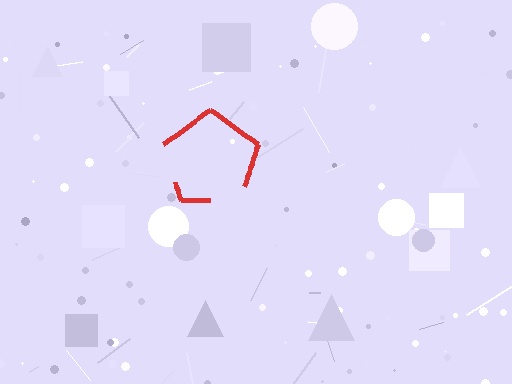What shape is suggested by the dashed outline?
The dashed outline suggests a pentagon.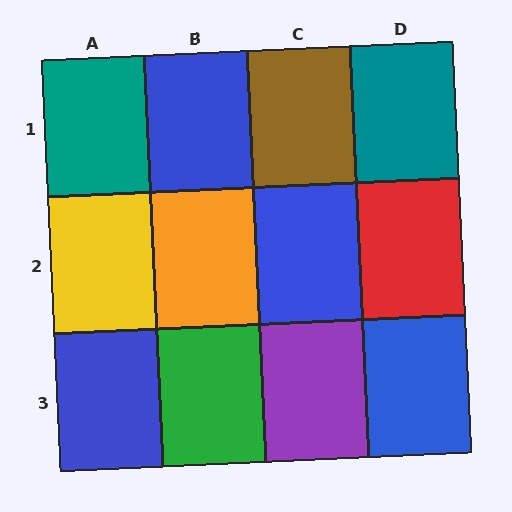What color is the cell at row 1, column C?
Brown.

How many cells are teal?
2 cells are teal.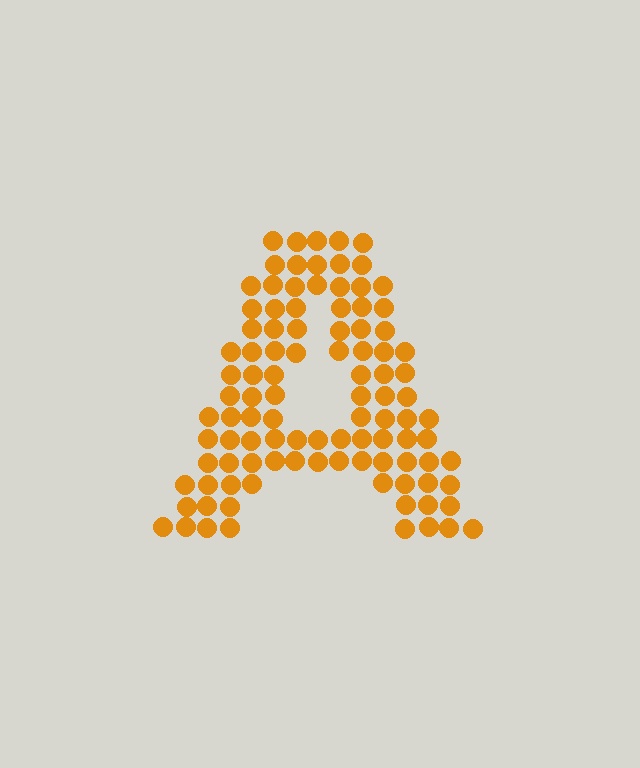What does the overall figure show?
The overall figure shows the letter A.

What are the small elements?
The small elements are circles.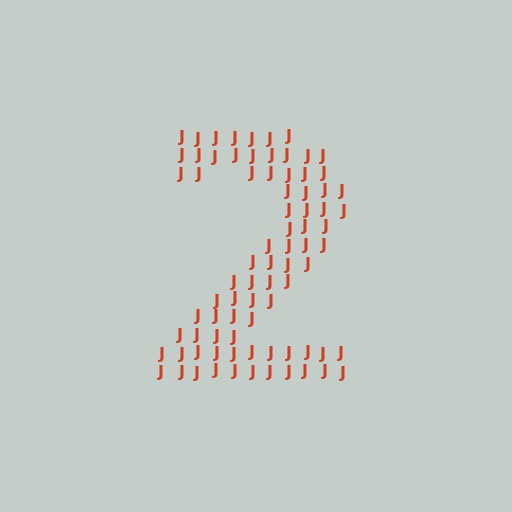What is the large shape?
The large shape is the digit 2.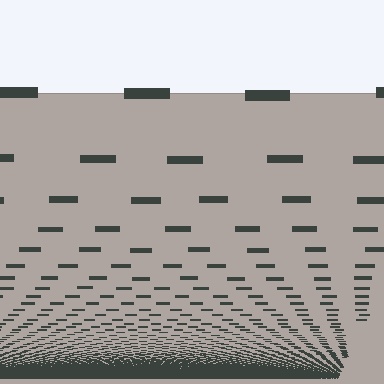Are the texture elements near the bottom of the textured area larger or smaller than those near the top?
Smaller. The gradient is inverted — elements near the bottom are smaller and denser.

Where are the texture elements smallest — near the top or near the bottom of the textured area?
Near the bottom.